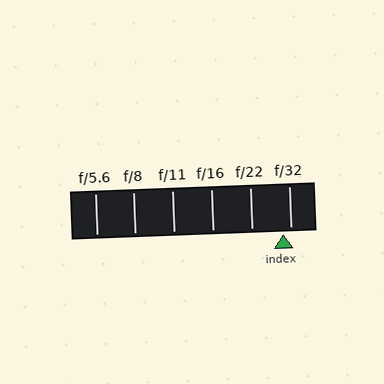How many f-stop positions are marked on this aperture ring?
There are 6 f-stop positions marked.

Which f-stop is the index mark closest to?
The index mark is closest to f/32.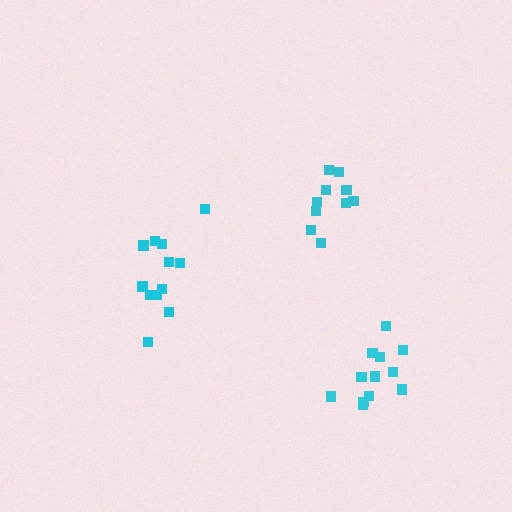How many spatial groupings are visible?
There are 3 spatial groupings.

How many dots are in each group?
Group 1: 10 dots, Group 2: 12 dots, Group 3: 12 dots (34 total).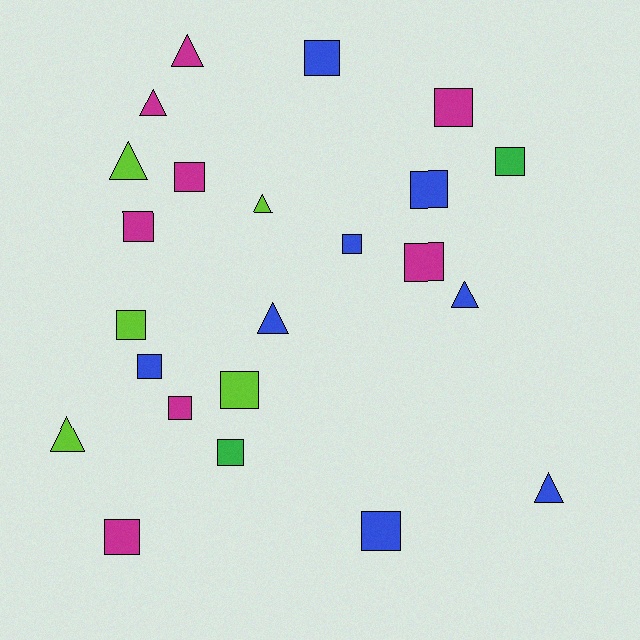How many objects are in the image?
There are 23 objects.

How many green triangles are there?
There are no green triangles.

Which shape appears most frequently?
Square, with 15 objects.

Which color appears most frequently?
Magenta, with 8 objects.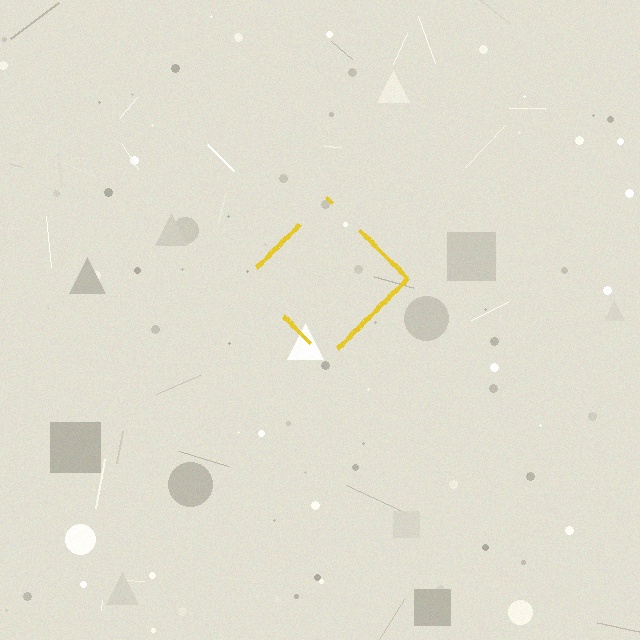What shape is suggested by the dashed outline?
The dashed outline suggests a diamond.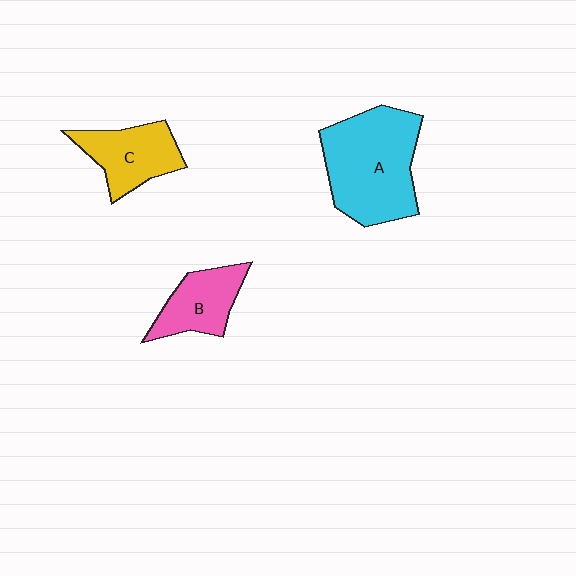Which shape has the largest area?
Shape A (cyan).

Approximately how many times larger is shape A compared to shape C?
Approximately 1.8 times.